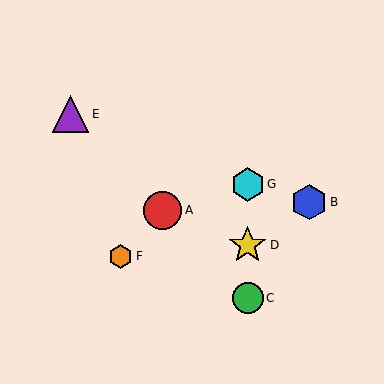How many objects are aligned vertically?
3 objects (C, D, G) are aligned vertically.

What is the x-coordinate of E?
Object E is at x≈70.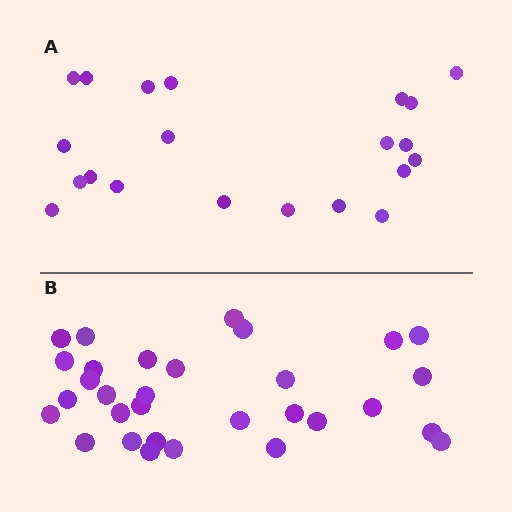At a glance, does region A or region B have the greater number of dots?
Region B (the bottom region) has more dots.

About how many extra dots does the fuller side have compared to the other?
Region B has roughly 10 or so more dots than region A.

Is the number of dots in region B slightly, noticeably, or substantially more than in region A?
Region B has substantially more. The ratio is roughly 1.5 to 1.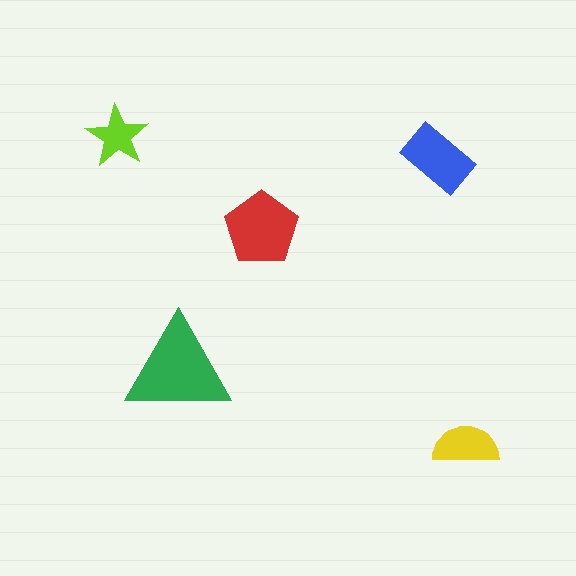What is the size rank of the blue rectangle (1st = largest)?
3rd.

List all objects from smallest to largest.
The lime star, the yellow semicircle, the blue rectangle, the red pentagon, the green triangle.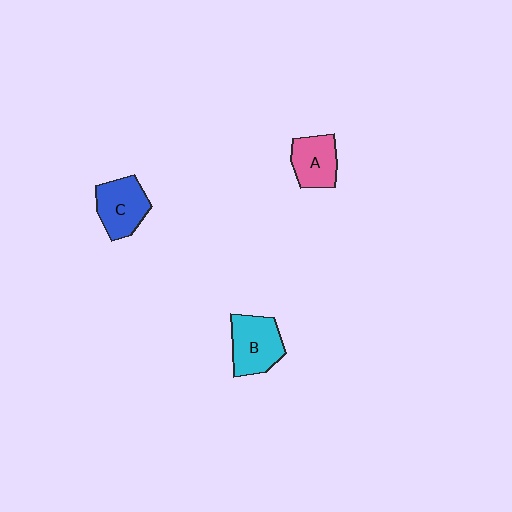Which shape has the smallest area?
Shape A (pink).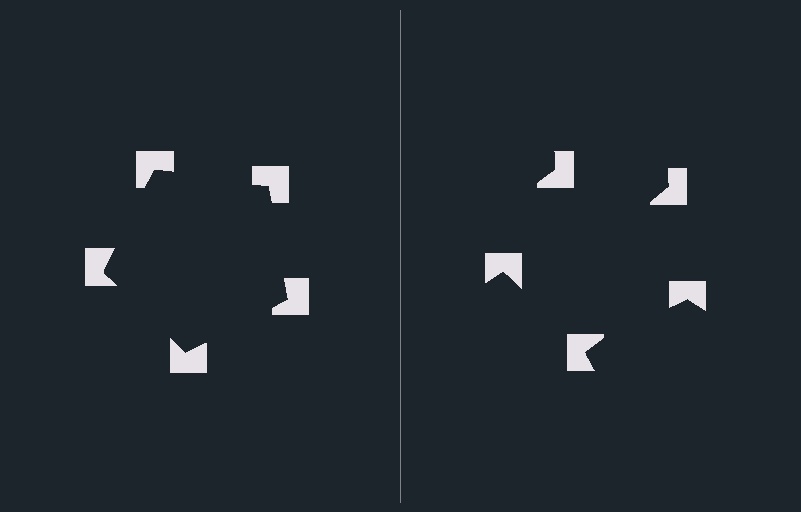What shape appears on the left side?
An illusory pentagon.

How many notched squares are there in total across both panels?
10 — 5 on each side.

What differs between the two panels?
The notched squares are positioned identically on both sides; only the wedge orientations differ. On the left they align to a pentagon; on the right they are misaligned.